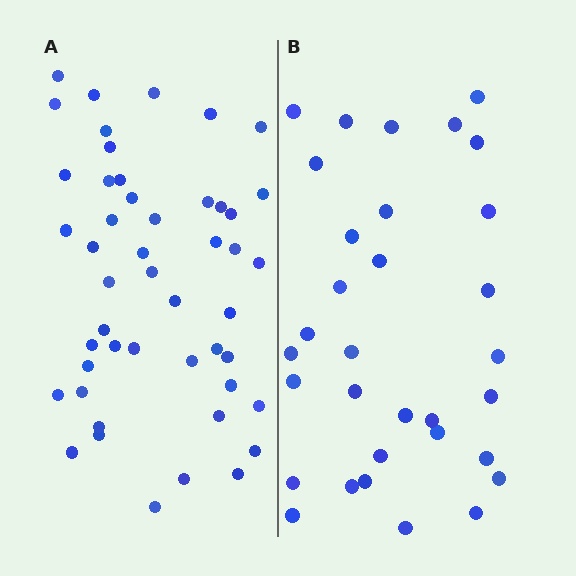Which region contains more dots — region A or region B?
Region A (the left region) has more dots.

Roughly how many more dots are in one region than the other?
Region A has approximately 15 more dots than region B.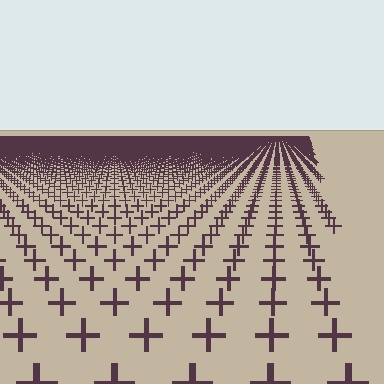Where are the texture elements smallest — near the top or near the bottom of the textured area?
Near the top.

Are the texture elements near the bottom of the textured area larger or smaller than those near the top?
Larger. Near the bottom, elements are closer to the viewer and appear at a bigger on-screen size.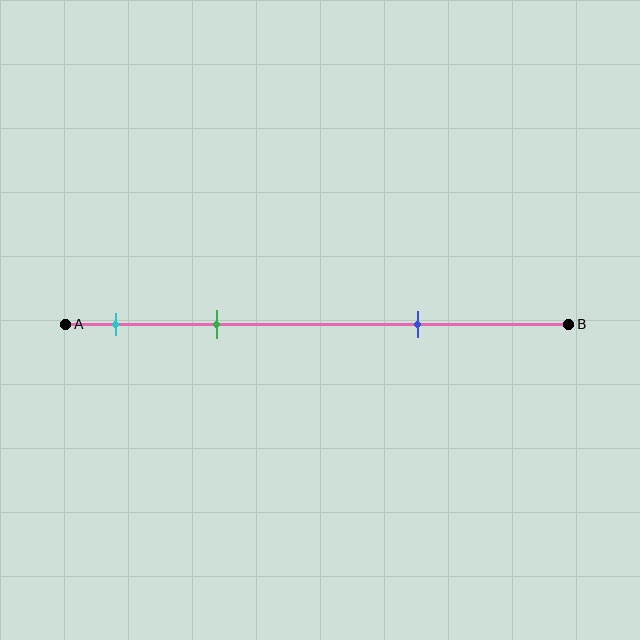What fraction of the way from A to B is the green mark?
The green mark is approximately 30% (0.3) of the way from A to B.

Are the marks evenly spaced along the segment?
No, the marks are not evenly spaced.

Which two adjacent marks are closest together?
The cyan and green marks are the closest adjacent pair.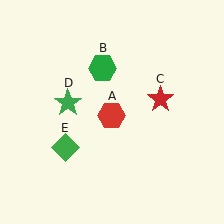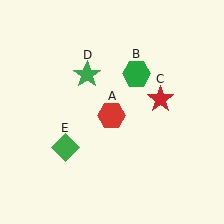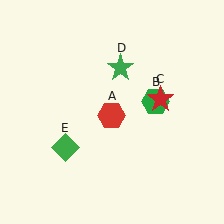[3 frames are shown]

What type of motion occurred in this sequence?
The green hexagon (object B), green star (object D) rotated clockwise around the center of the scene.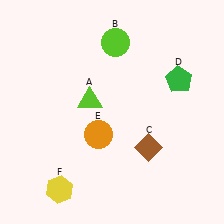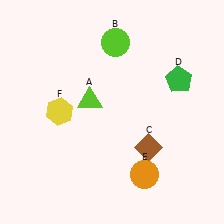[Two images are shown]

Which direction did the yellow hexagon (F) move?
The yellow hexagon (F) moved up.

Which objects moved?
The objects that moved are: the orange circle (E), the yellow hexagon (F).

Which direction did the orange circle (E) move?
The orange circle (E) moved right.